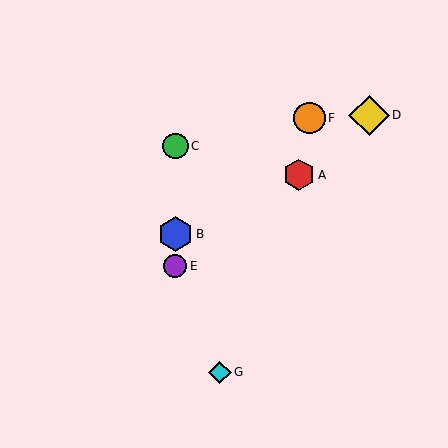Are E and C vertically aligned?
Yes, both are at x≈175.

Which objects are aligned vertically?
Objects B, C, E are aligned vertically.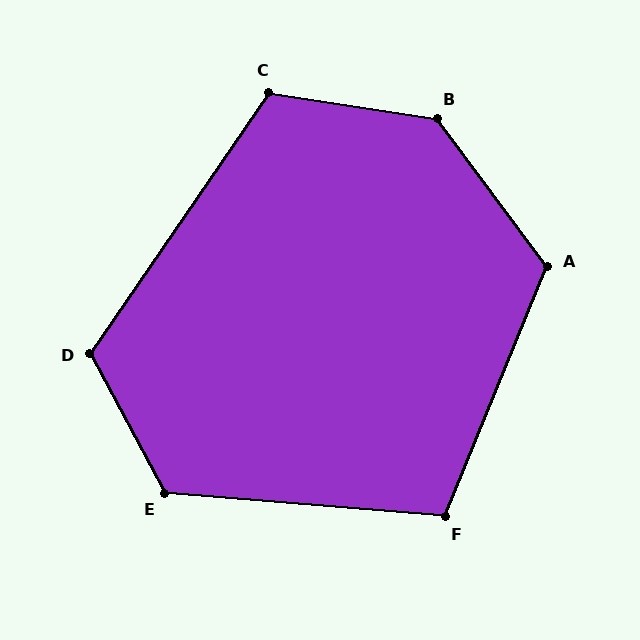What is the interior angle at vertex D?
Approximately 117 degrees (obtuse).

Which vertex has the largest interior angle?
B, at approximately 135 degrees.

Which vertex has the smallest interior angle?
F, at approximately 107 degrees.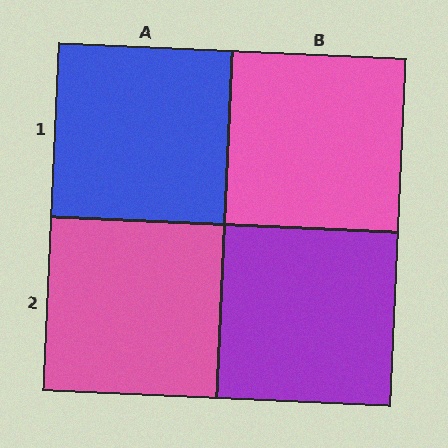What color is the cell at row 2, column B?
Purple.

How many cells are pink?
2 cells are pink.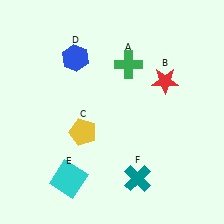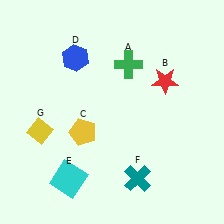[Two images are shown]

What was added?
A yellow diamond (G) was added in Image 2.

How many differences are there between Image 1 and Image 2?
There is 1 difference between the two images.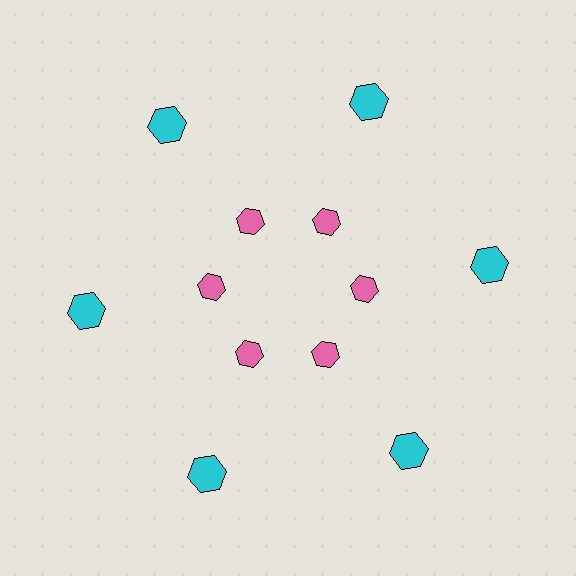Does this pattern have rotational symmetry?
Yes, this pattern has 6-fold rotational symmetry. It looks the same after rotating 60 degrees around the center.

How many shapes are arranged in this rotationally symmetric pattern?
There are 12 shapes, arranged in 6 groups of 2.